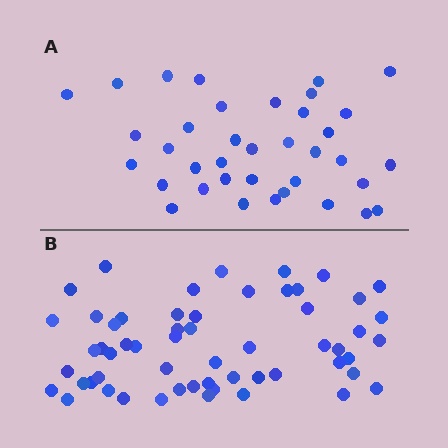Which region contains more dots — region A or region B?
Region B (the bottom region) has more dots.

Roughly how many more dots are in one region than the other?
Region B has approximately 20 more dots than region A.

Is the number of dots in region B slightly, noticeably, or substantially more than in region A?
Region B has substantially more. The ratio is roughly 1.5 to 1.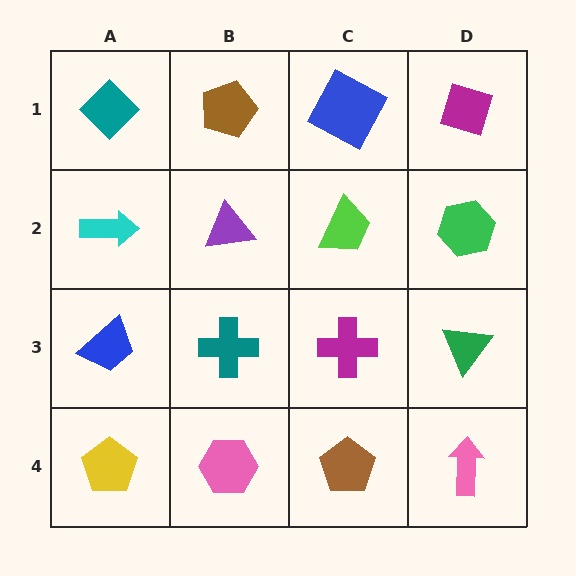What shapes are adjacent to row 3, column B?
A purple triangle (row 2, column B), a pink hexagon (row 4, column B), a blue trapezoid (row 3, column A), a magenta cross (row 3, column C).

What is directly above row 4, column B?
A teal cross.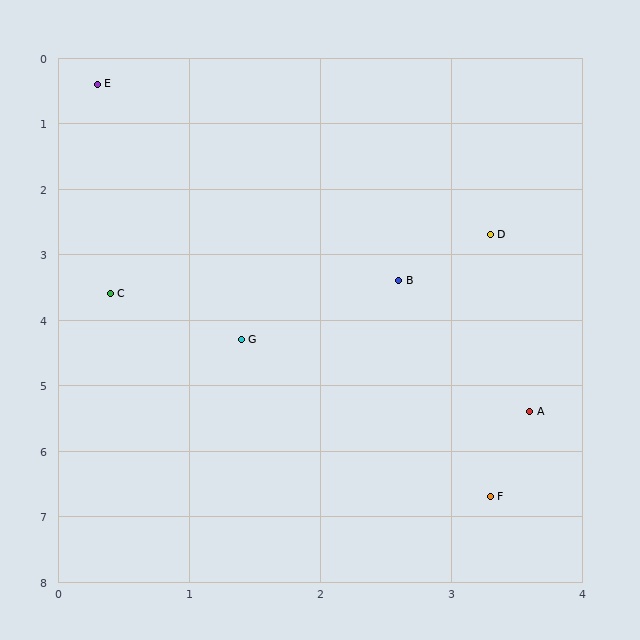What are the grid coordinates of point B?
Point B is at approximately (2.6, 3.4).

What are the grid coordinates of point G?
Point G is at approximately (1.4, 4.3).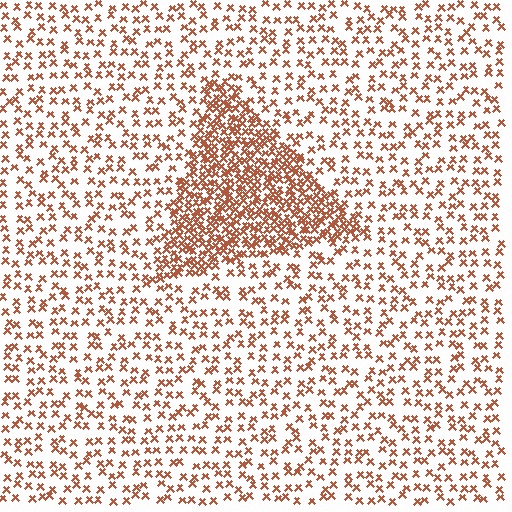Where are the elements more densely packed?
The elements are more densely packed inside the triangle boundary.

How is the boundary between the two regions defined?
The boundary is defined by a change in element density (approximately 2.7x ratio). All elements are the same color, size, and shape.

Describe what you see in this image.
The image contains small brown elements arranged at two different densities. A triangle-shaped region is visible where the elements are more densely packed than the surrounding area.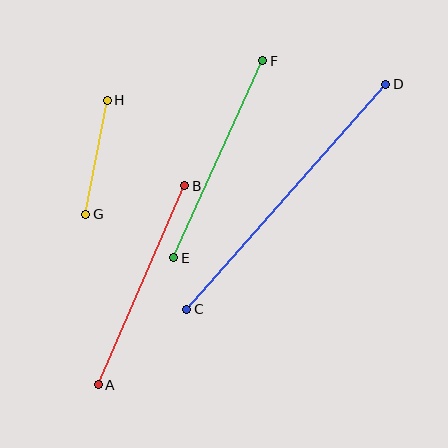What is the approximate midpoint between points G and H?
The midpoint is at approximately (97, 157) pixels.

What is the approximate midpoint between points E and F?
The midpoint is at approximately (218, 159) pixels.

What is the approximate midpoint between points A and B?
The midpoint is at approximately (142, 285) pixels.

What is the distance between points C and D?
The distance is approximately 300 pixels.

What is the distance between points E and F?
The distance is approximately 216 pixels.